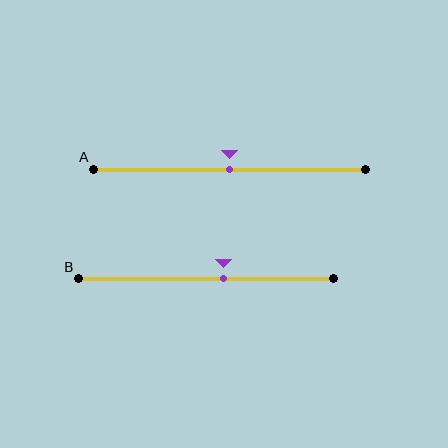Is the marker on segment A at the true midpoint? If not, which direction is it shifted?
Yes, the marker on segment A is at the true midpoint.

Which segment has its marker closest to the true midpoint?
Segment A has its marker closest to the true midpoint.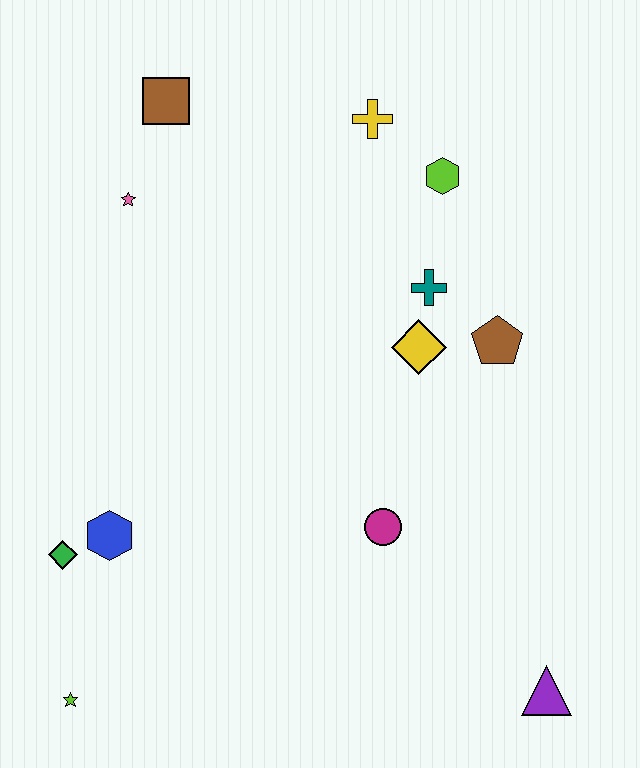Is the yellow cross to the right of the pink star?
Yes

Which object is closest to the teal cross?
The yellow diamond is closest to the teal cross.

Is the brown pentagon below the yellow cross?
Yes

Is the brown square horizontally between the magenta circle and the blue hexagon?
Yes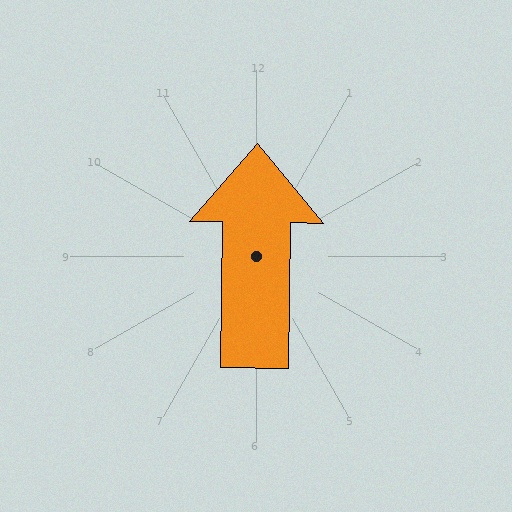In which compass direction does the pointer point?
North.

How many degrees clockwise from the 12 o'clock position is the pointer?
Approximately 1 degrees.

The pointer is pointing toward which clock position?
Roughly 12 o'clock.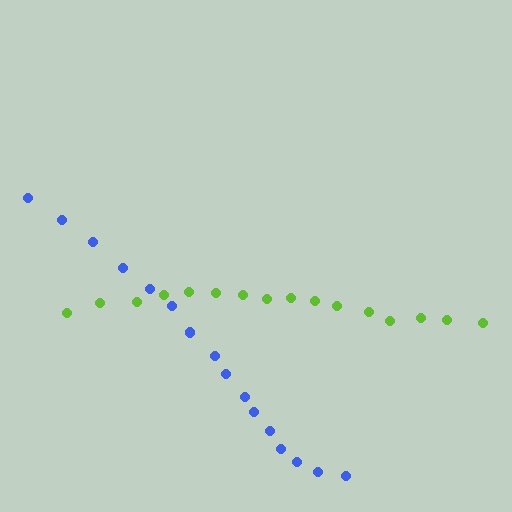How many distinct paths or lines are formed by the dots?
There are 2 distinct paths.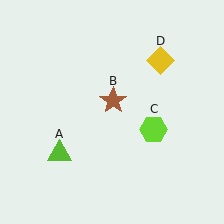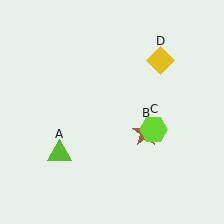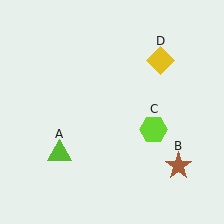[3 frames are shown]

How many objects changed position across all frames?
1 object changed position: brown star (object B).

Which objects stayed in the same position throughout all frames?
Lime triangle (object A) and lime hexagon (object C) and yellow diamond (object D) remained stationary.